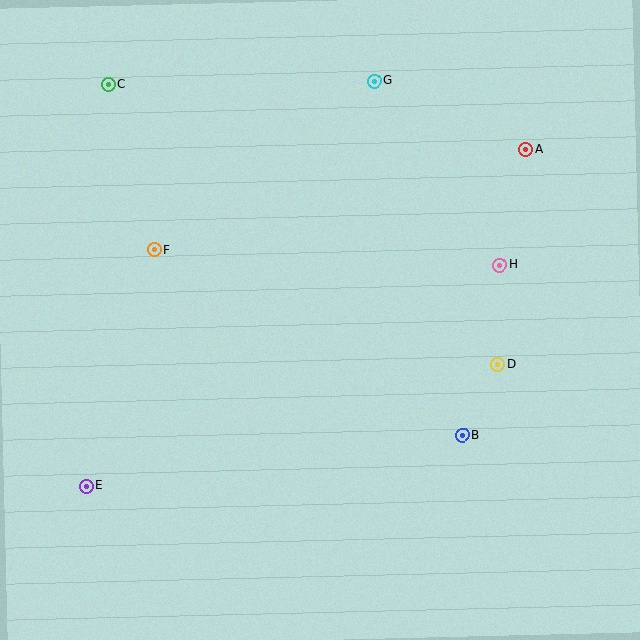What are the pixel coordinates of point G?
Point G is at (374, 81).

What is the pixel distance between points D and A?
The distance between D and A is 217 pixels.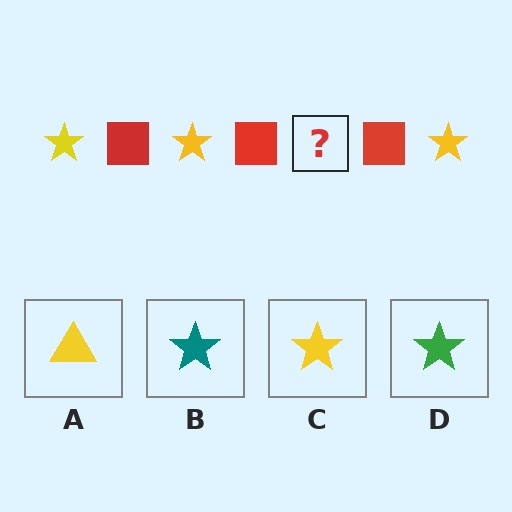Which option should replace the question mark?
Option C.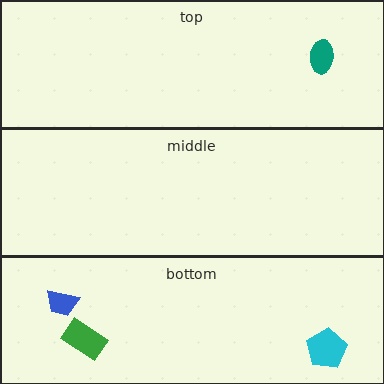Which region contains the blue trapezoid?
The bottom region.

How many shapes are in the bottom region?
3.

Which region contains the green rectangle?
The bottom region.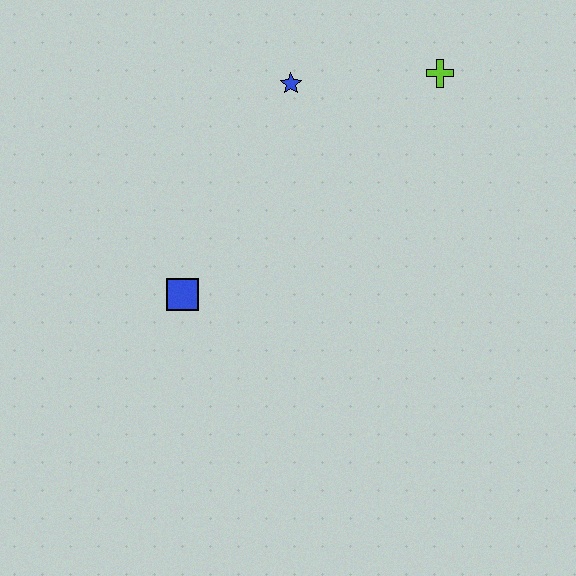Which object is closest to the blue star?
The lime cross is closest to the blue star.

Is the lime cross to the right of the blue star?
Yes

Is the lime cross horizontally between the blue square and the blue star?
No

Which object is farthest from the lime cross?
The blue square is farthest from the lime cross.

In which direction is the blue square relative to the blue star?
The blue square is below the blue star.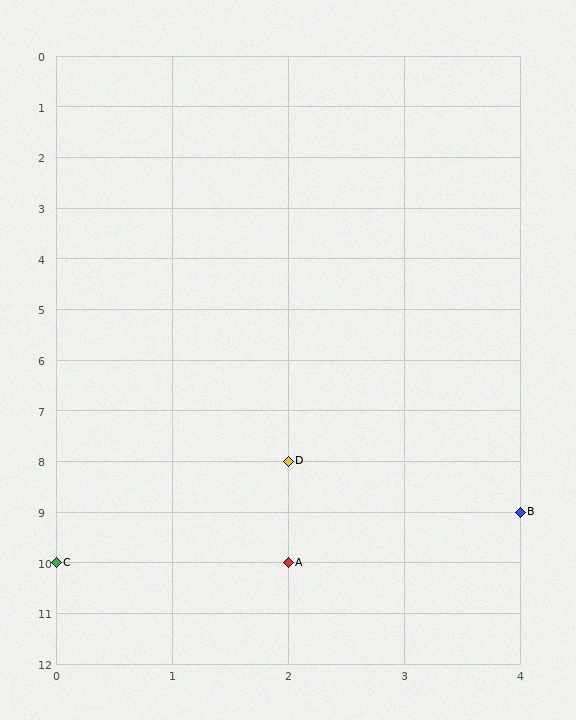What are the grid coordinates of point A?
Point A is at grid coordinates (2, 10).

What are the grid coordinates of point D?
Point D is at grid coordinates (2, 8).